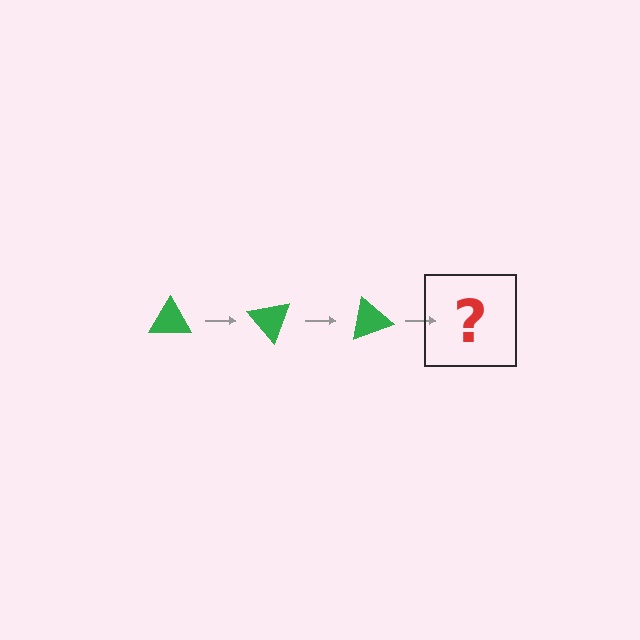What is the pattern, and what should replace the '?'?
The pattern is that the triangle rotates 50 degrees each step. The '?' should be a green triangle rotated 150 degrees.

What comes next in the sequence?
The next element should be a green triangle rotated 150 degrees.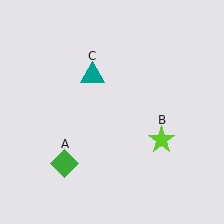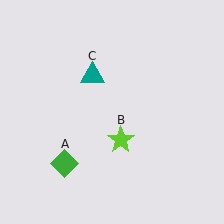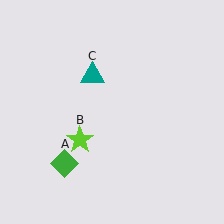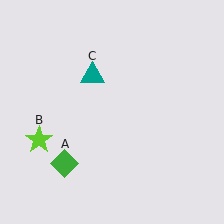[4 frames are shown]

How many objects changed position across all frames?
1 object changed position: lime star (object B).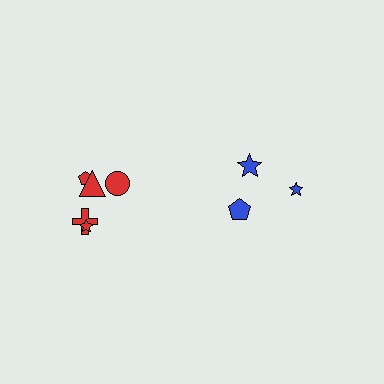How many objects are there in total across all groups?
There are 8 objects.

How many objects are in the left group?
There are 5 objects.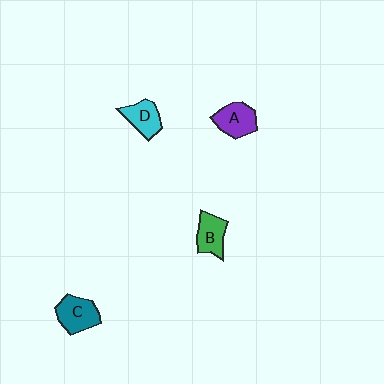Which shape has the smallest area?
Shape D (cyan).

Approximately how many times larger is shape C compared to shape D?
Approximately 1.2 times.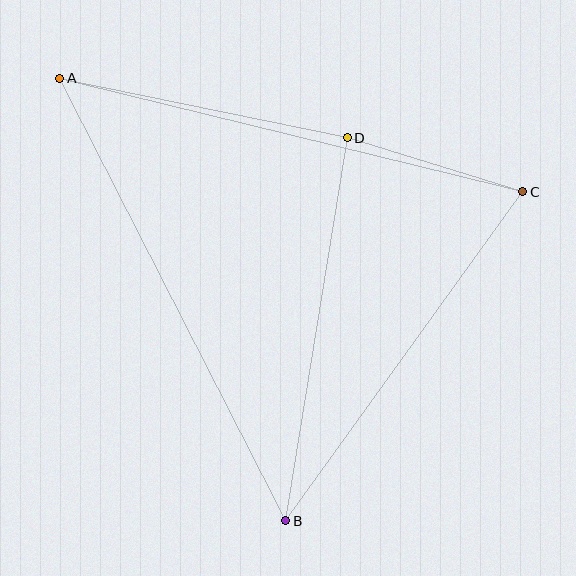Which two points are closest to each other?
Points C and D are closest to each other.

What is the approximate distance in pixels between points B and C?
The distance between B and C is approximately 405 pixels.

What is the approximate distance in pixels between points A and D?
The distance between A and D is approximately 294 pixels.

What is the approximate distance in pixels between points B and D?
The distance between B and D is approximately 388 pixels.